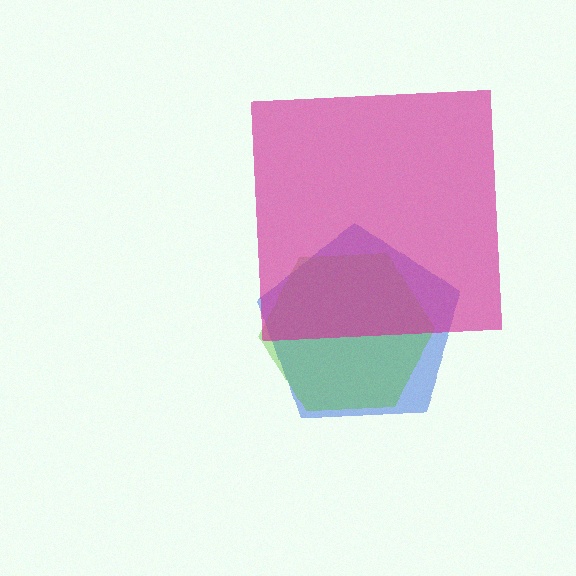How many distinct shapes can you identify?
There are 3 distinct shapes: a blue pentagon, a lime hexagon, a magenta square.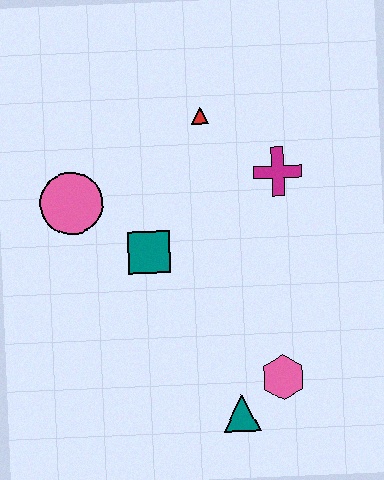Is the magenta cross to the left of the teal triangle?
No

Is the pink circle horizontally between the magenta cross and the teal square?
No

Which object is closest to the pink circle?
The teal square is closest to the pink circle.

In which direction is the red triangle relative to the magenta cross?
The red triangle is to the left of the magenta cross.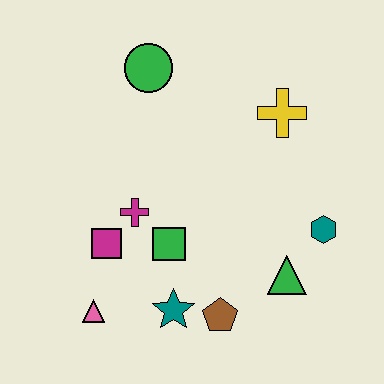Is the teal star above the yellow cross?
No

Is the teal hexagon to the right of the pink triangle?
Yes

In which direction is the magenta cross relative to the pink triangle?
The magenta cross is above the pink triangle.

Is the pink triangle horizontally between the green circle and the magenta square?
No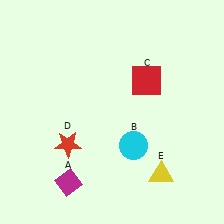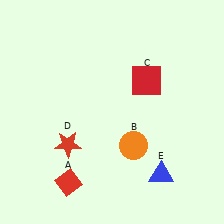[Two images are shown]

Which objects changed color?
A changed from magenta to red. B changed from cyan to orange. E changed from yellow to blue.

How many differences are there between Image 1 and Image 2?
There are 3 differences between the two images.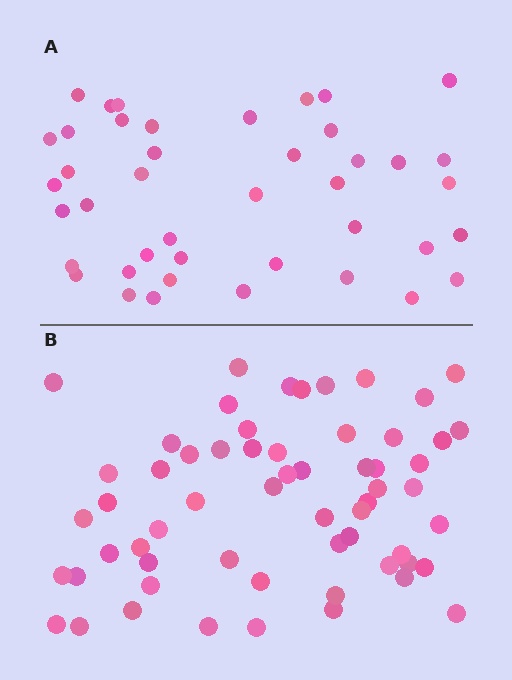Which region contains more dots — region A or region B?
Region B (the bottom region) has more dots.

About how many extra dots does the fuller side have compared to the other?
Region B has approximately 20 more dots than region A.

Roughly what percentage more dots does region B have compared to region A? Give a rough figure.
About 45% more.